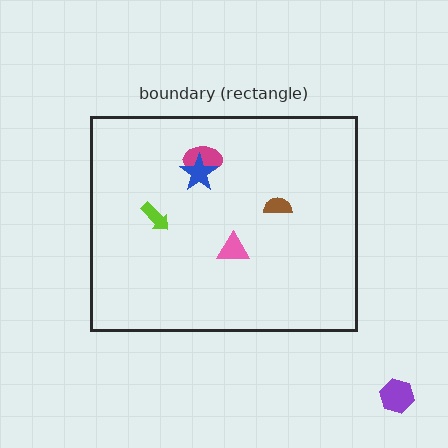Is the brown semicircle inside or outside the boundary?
Inside.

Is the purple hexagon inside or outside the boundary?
Outside.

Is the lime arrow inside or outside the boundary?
Inside.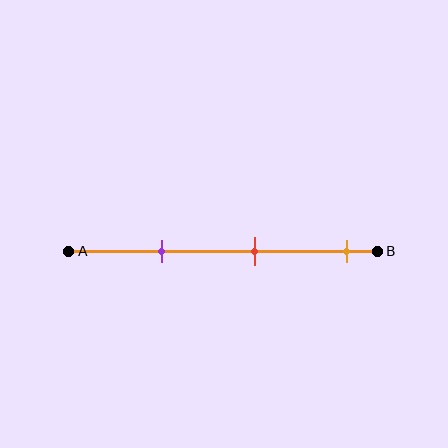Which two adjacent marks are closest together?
The purple and red marks are the closest adjacent pair.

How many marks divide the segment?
There are 3 marks dividing the segment.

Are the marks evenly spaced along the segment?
Yes, the marks are approximately evenly spaced.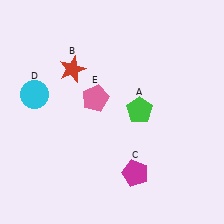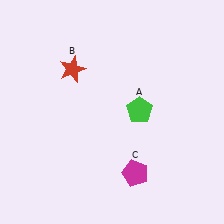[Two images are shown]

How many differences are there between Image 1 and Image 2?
There are 2 differences between the two images.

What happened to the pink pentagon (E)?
The pink pentagon (E) was removed in Image 2. It was in the top-left area of Image 1.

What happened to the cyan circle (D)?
The cyan circle (D) was removed in Image 2. It was in the top-left area of Image 1.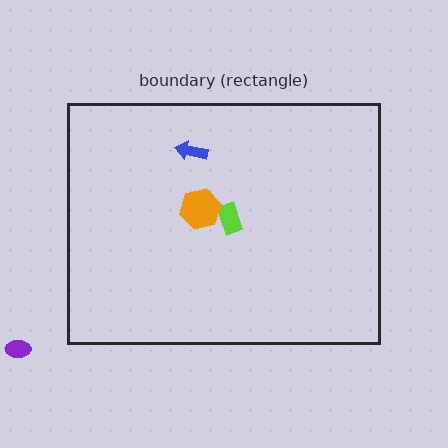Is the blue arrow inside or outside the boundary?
Inside.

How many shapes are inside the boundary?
3 inside, 1 outside.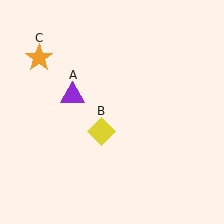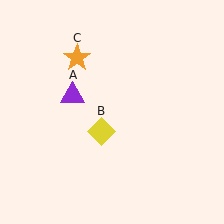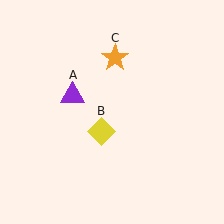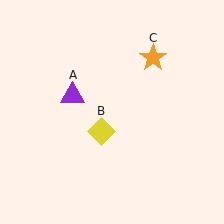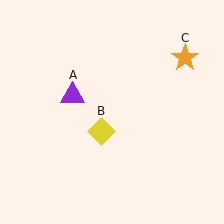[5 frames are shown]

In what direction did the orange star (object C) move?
The orange star (object C) moved right.